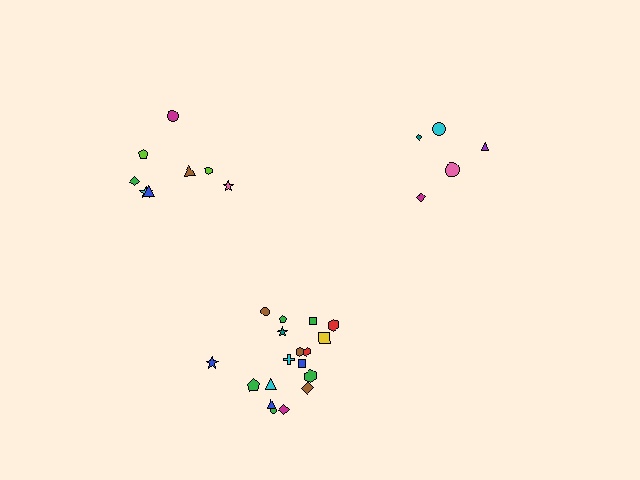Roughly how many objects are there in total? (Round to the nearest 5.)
Roughly 30 objects in total.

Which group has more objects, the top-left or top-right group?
The top-left group.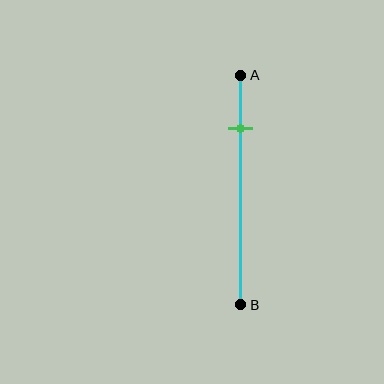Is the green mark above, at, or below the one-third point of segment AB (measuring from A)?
The green mark is above the one-third point of segment AB.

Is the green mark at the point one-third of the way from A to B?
No, the mark is at about 25% from A, not at the 33% one-third point.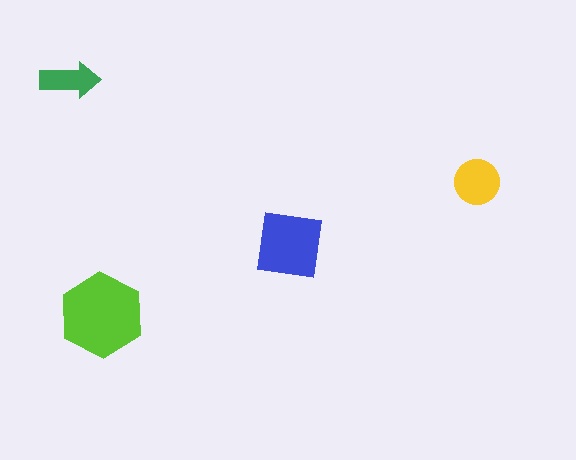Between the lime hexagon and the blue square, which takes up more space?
The lime hexagon.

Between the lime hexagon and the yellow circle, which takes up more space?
The lime hexagon.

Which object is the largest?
The lime hexagon.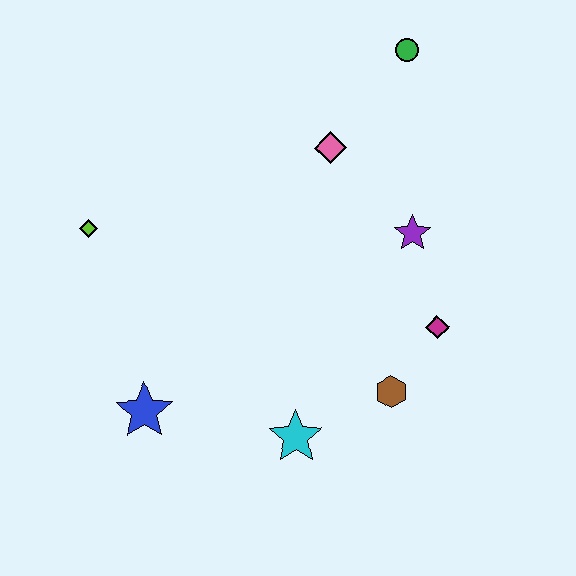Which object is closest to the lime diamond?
The blue star is closest to the lime diamond.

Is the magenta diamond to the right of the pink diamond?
Yes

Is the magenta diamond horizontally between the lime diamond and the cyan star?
No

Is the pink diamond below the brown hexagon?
No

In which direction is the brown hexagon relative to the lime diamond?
The brown hexagon is to the right of the lime diamond.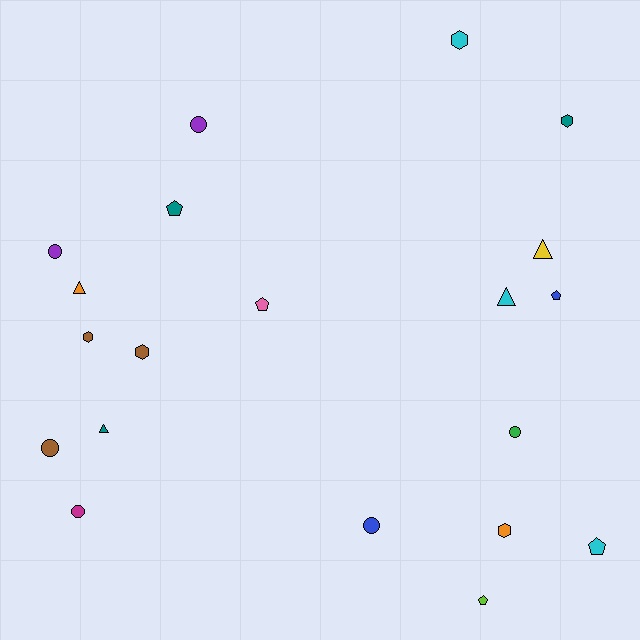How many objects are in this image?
There are 20 objects.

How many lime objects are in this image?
There is 1 lime object.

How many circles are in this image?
There are 6 circles.